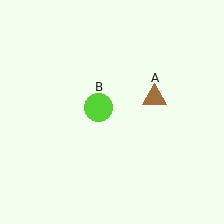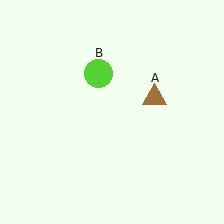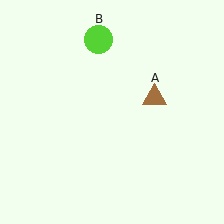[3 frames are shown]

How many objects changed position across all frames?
1 object changed position: lime circle (object B).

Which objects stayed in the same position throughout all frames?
Brown triangle (object A) remained stationary.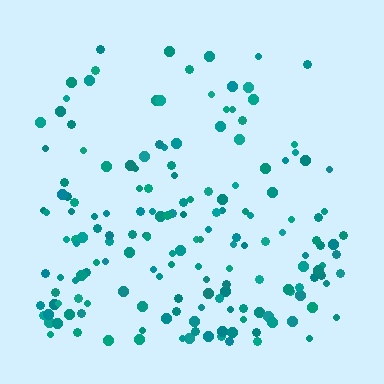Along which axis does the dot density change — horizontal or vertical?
Vertical.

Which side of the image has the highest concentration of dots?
The bottom.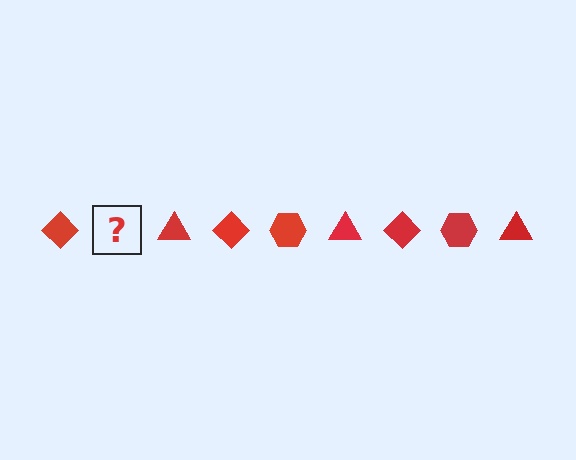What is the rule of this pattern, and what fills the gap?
The rule is that the pattern cycles through diamond, hexagon, triangle shapes in red. The gap should be filled with a red hexagon.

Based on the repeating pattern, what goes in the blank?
The blank should be a red hexagon.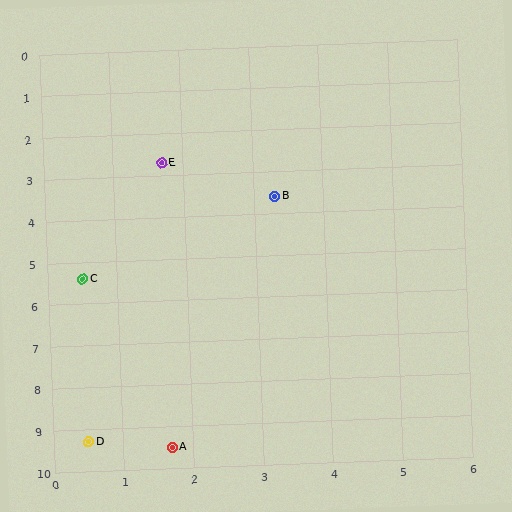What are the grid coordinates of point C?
Point C is at approximately (0.5, 5.4).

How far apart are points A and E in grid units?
Points A and E are about 6.8 grid units apart.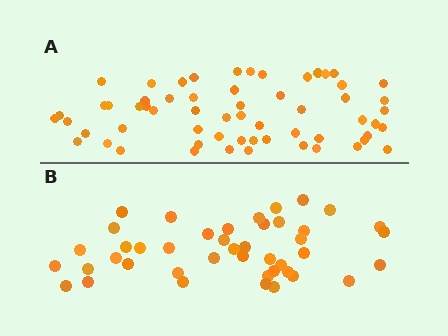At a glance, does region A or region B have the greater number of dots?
Region A (the top region) has more dots.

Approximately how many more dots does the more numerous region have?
Region A has approximately 15 more dots than region B.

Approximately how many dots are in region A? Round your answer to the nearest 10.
About 60 dots.